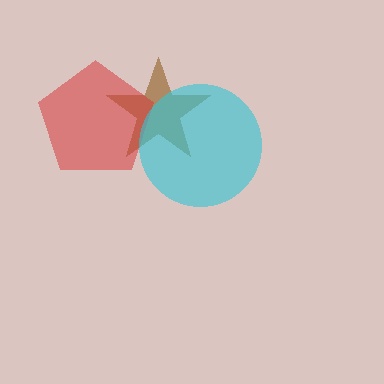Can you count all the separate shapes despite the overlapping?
Yes, there are 3 separate shapes.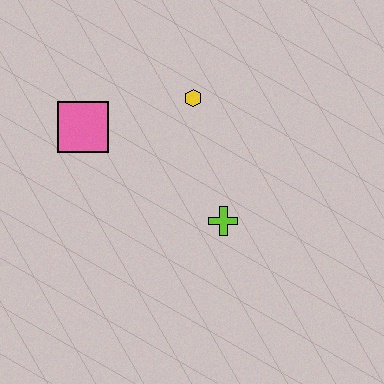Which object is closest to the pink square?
The yellow hexagon is closest to the pink square.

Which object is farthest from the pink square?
The lime cross is farthest from the pink square.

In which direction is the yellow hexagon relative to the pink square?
The yellow hexagon is to the right of the pink square.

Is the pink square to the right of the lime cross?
No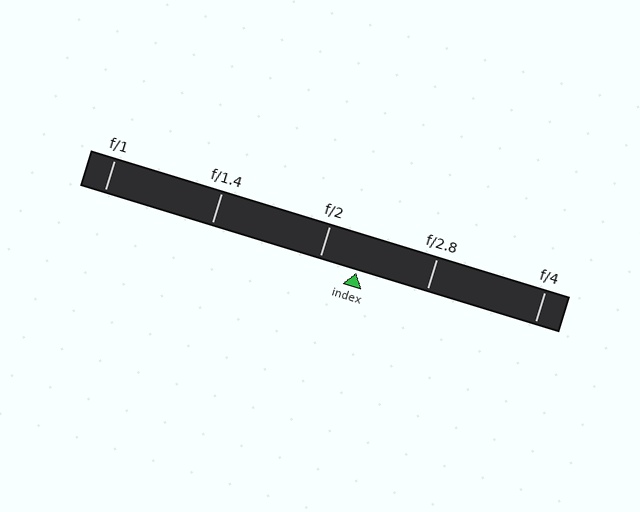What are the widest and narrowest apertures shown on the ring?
The widest aperture shown is f/1 and the narrowest is f/4.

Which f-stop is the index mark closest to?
The index mark is closest to f/2.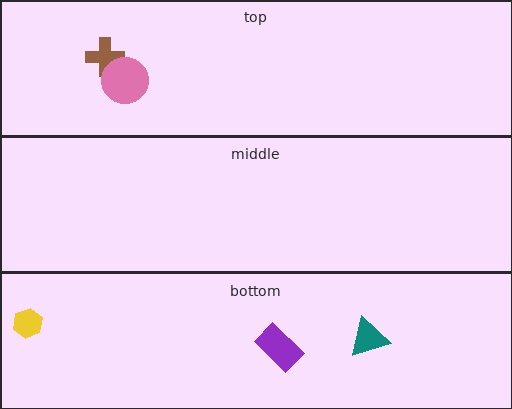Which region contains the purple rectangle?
The bottom region.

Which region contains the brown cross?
The top region.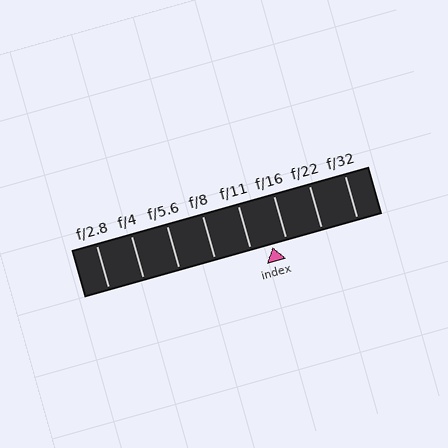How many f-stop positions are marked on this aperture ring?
There are 8 f-stop positions marked.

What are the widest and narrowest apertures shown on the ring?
The widest aperture shown is f/2.8 and the narrowest is f/32.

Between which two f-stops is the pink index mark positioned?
The index mark is between f/11 and f/16.